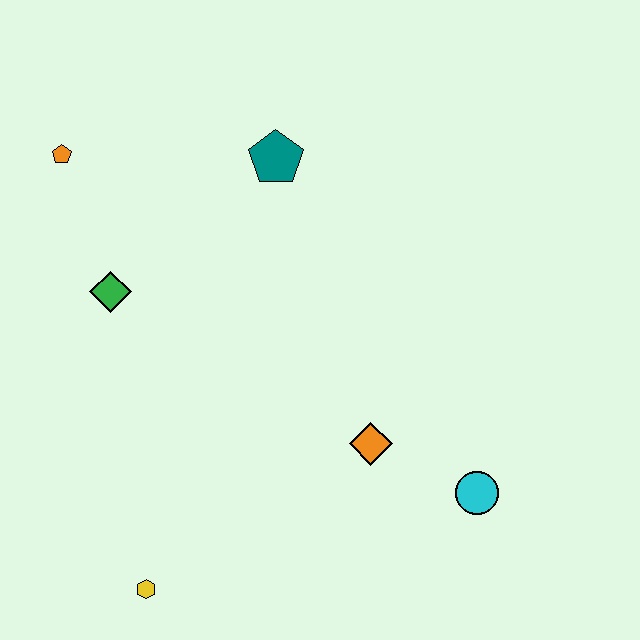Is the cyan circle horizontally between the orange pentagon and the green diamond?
No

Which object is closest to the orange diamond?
The cyan circle is closest to the orange diamond.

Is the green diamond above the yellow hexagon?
Yes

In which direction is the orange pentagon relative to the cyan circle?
The orange pentagon is to the left of the cyan circle.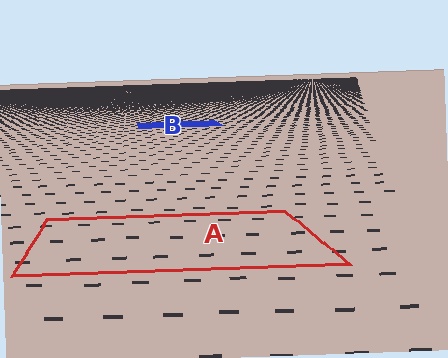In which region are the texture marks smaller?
The texture marks are smaller in region B, because it is farther away.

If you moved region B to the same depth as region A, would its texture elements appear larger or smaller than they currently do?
They would appear larger. At a closer depth, the same texture elements are projected at a bigger on-screen size.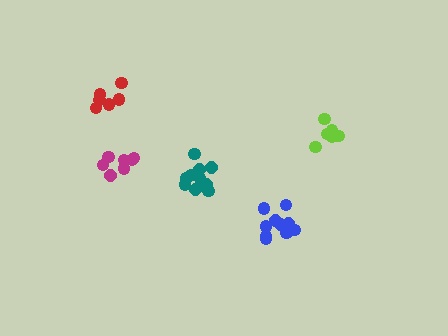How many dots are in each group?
Group 1: 10 dots, Group 2: 7 dots, Group 3: 10 dots, Group 4: 6 dots, Group 5: 6 dots (39 total).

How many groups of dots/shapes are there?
There are 5 groups.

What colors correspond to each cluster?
The clusters are colored: teal, magenta, blue, lime, red.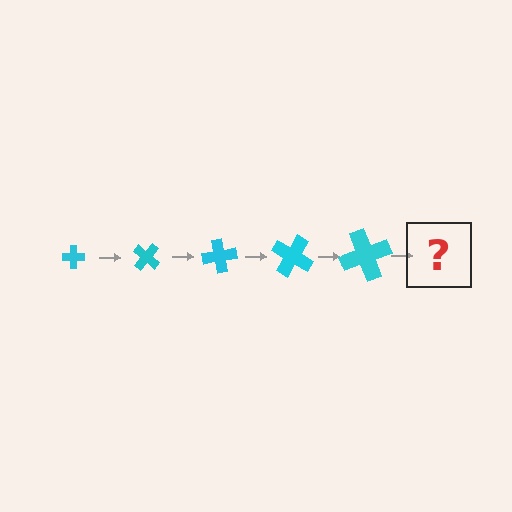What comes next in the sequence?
The next element should be a cross, larger than the previous one and rotated 200 degrees from the start.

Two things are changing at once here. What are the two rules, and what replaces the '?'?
The two rules are that the cross grows larger each step and it rotates 40 degrees each step. The '?' should be a cross, larger than the previous one and rotated 200 degrees from the start.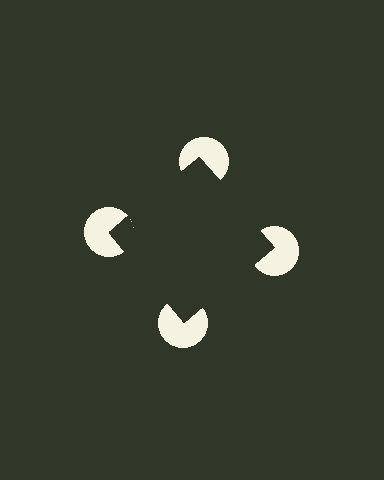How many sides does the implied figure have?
4 sides.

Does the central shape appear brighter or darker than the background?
It typically appears slightly darker than the background, even though no actual brightness change is drawn.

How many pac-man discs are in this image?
There are 4 — one at each vertex of the illusory square.